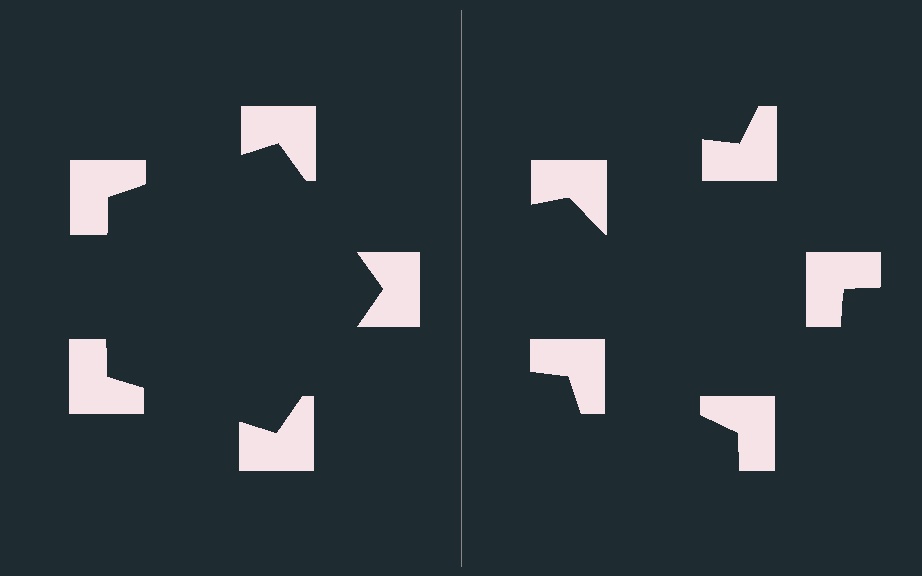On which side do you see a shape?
An illusory pentagon appears on the left side. On the right side the wedge cuts are rotated, so no coherent shape forms.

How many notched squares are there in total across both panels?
10 — 5 on each side.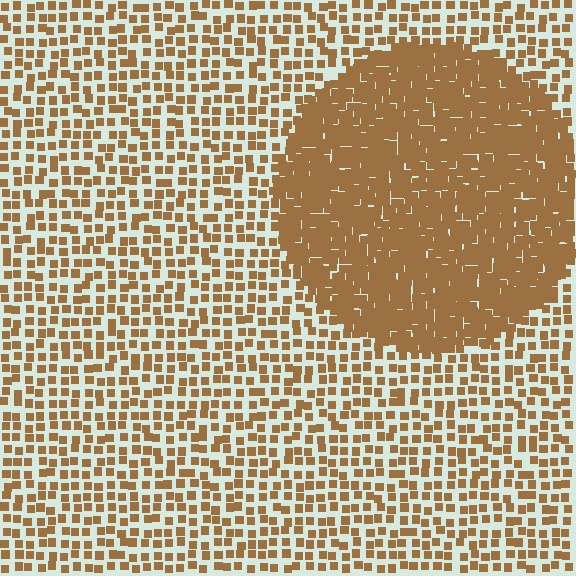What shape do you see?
I see a circle.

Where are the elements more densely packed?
The elements are more densely packed inside the circle boundary.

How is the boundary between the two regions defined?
The boundary is defined by a change in element density (approximately 2.5x ratio). All elements are the same color, size, and shape.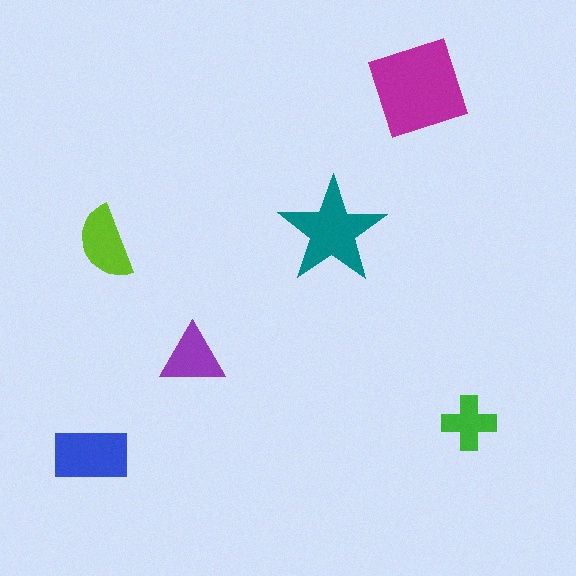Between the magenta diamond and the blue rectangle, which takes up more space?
The magenta diamond.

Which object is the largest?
The magenta diamond.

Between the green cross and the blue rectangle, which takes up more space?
The blue rectangle.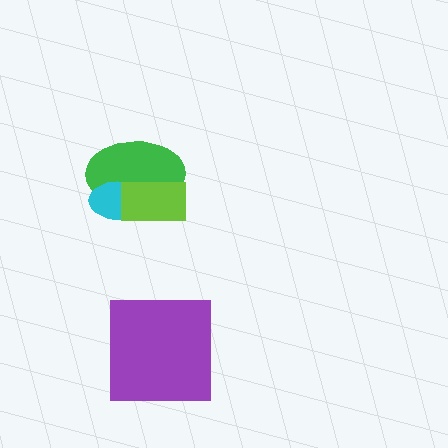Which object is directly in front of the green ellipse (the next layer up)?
The cyan ellipse is directly in front of the green ellipse.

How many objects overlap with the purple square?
0 objects overlap with the purple square.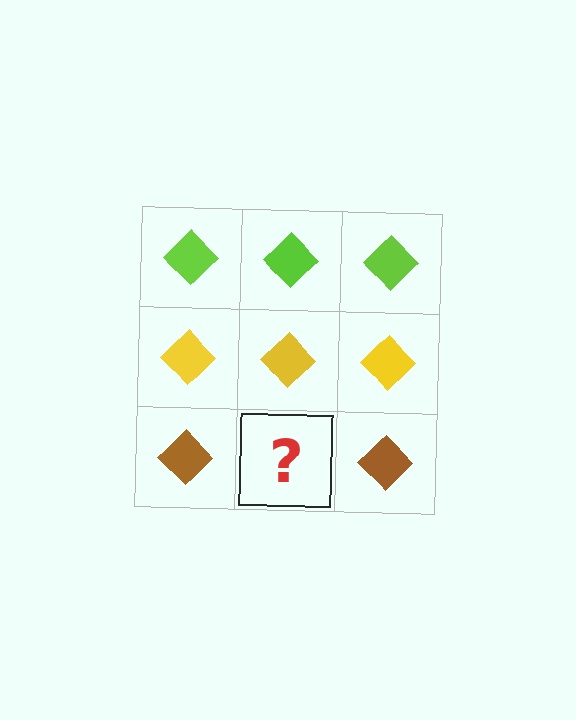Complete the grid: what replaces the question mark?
The question mark should be replaced with a brown diamond.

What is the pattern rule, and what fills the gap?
The rule is that each row has a consistent color. The gap should be filled with a brown diamond.